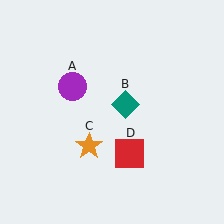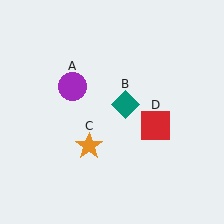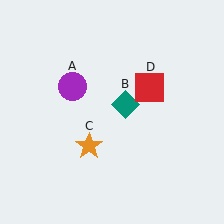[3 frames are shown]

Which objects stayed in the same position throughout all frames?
Purple circle (object A) and teal diamond (object B) and orange star (object C) remained stationary.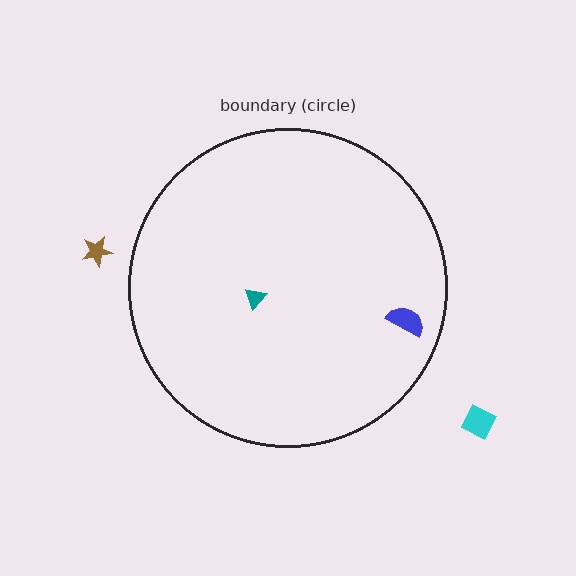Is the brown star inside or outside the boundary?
Outside.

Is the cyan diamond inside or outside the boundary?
Outside.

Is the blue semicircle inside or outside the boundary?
Inside.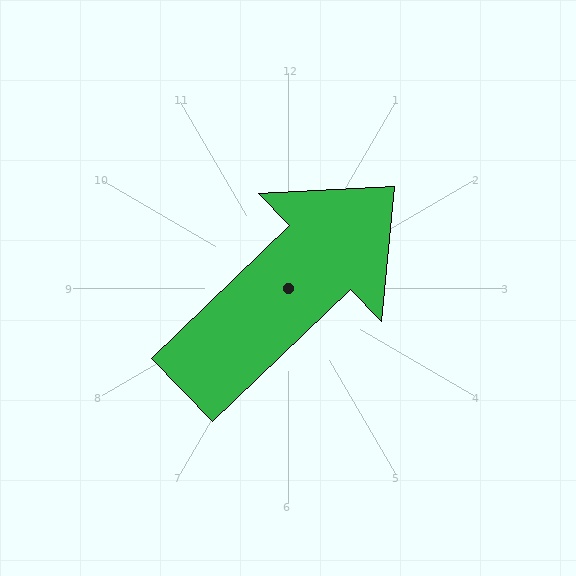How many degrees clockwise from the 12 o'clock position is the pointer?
Approximately 46 degrees.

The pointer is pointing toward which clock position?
Roughly 2 o'clock.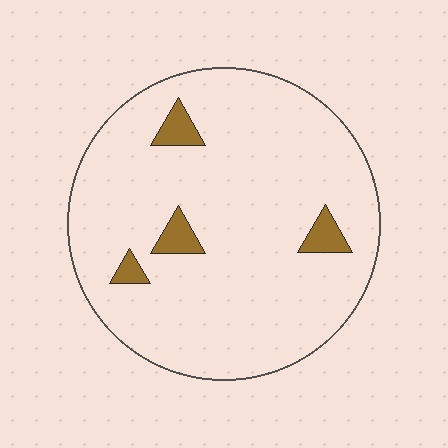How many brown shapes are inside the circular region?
4.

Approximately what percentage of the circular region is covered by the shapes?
Approximately 5%.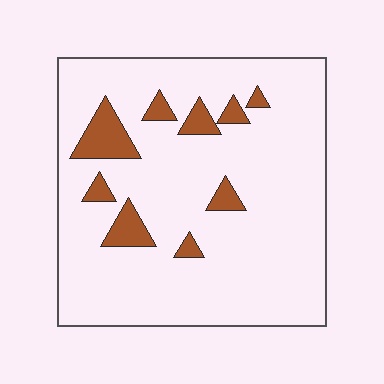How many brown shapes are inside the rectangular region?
9.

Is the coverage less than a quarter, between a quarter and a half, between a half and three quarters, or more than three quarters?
Less than a quarter.